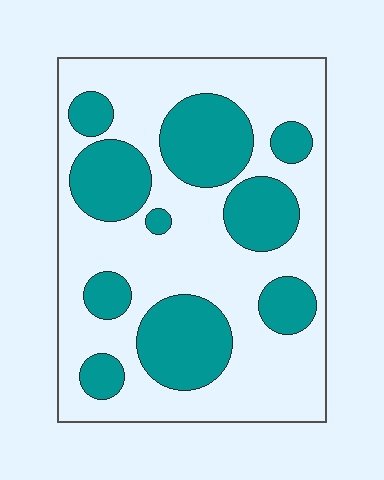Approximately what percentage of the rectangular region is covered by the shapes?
Approximately 35%.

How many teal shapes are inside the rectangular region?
10.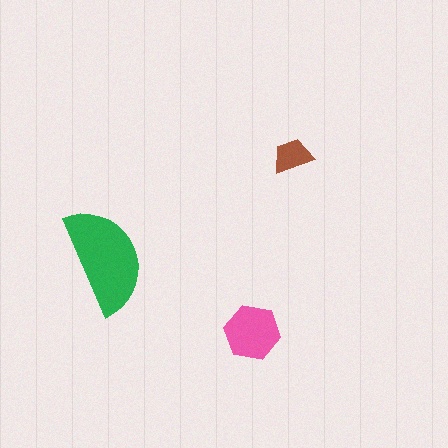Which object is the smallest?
The brown trapezoid.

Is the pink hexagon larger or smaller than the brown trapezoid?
Larger.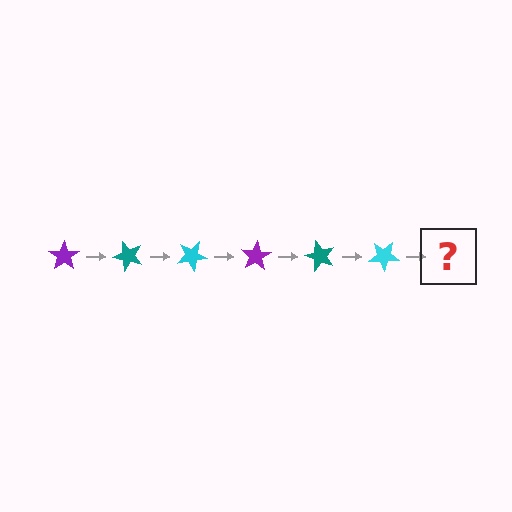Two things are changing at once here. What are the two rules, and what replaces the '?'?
The two rules are that it rotates 50 degrees each step and the color cycles through purple, teal, and cyan. The '?' should be a purple star, rotated 300 degrees from the start.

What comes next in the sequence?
The next element should be a purple star, rotated 300 degrees from the start.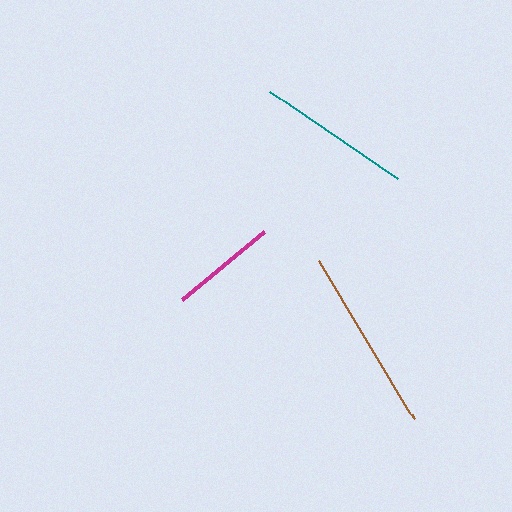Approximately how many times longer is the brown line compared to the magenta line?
The brown line is approximately 1.8 times the length of the magenta line.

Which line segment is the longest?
The brown line is the longest at approximately 186 pixels.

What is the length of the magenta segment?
The magenta segment is approximately 106 pixels long.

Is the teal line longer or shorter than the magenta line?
The teal line is longer than the magenta line.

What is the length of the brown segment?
The brown segment is approximately 186 pixels long.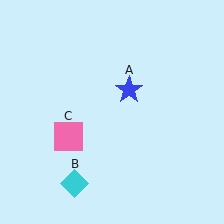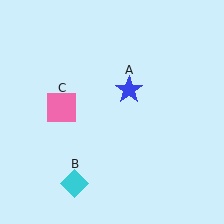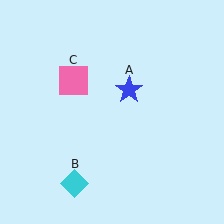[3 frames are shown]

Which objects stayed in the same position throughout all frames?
Blue star (object A) and cyan diamond (object B) remained stationary.